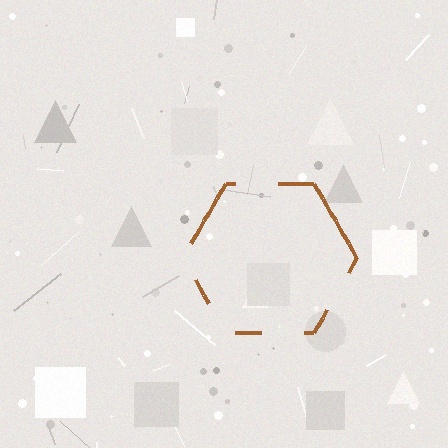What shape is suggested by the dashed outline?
The dashed outline suggests a hexagon.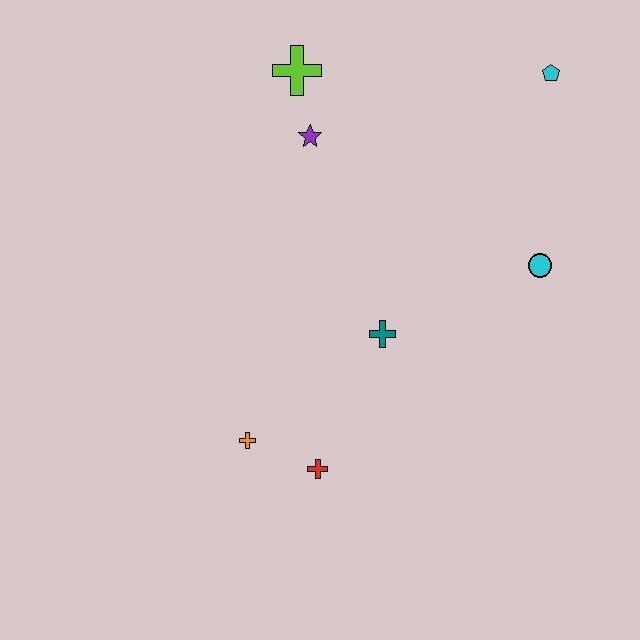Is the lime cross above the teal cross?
Yes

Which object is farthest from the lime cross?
The red cross is farthest from the lime cross.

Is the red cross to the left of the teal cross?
Yes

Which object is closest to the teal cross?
The red cross is closest to the teal cross.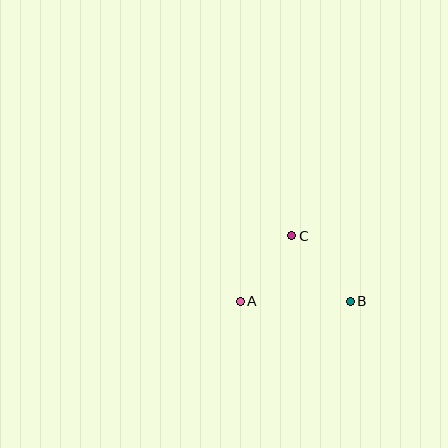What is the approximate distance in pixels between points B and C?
The distance between B and C is approximately 88 pixels.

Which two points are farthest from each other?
Points A and B are farthest from each other.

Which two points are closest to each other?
Points A and C are closest to each other.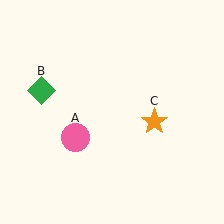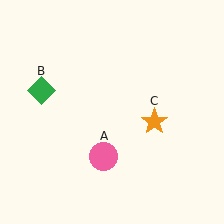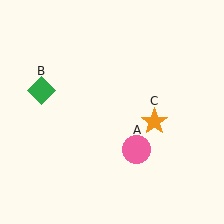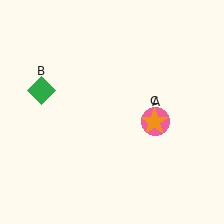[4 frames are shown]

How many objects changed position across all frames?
1 object changed position: pink circle (object A).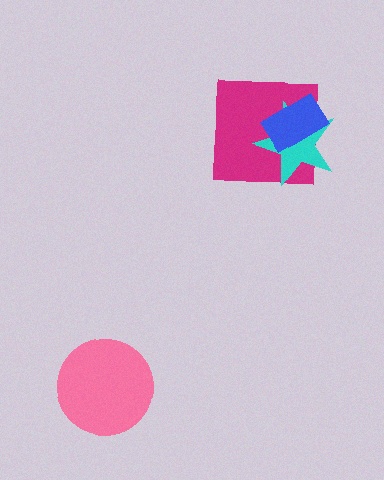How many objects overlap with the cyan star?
2 objects overlap with the cyan star.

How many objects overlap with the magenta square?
2 objects overlap with the magenta square.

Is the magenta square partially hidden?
Yes, it is partially covered by another shape.